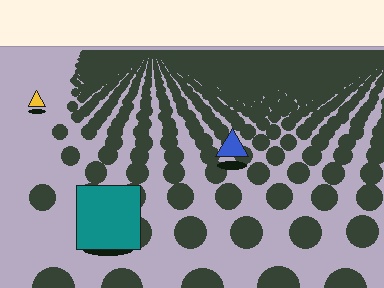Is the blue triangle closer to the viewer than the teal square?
No. The teal square is closer — you can tell from the texture gradient: the ground texture is coarser near it.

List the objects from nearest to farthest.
From nearest to farthest: the teal square, the blue triangle, the yellow triangle.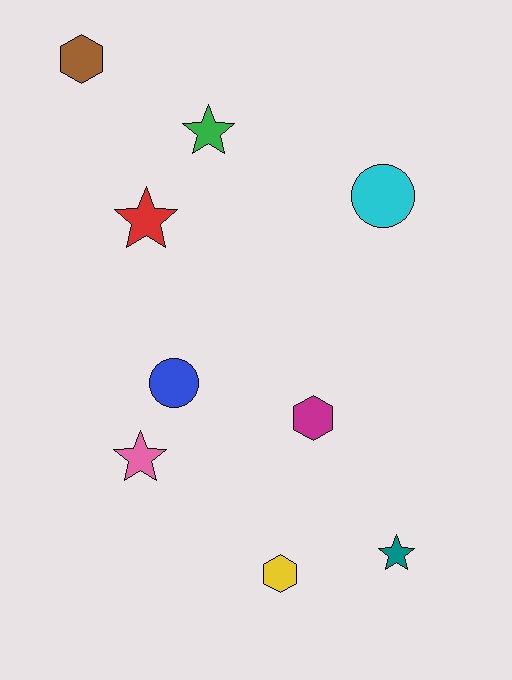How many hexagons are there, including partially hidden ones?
There are 3 hexagons.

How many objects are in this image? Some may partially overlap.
There are 9 objects.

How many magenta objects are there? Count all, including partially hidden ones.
There is 1 magenta object.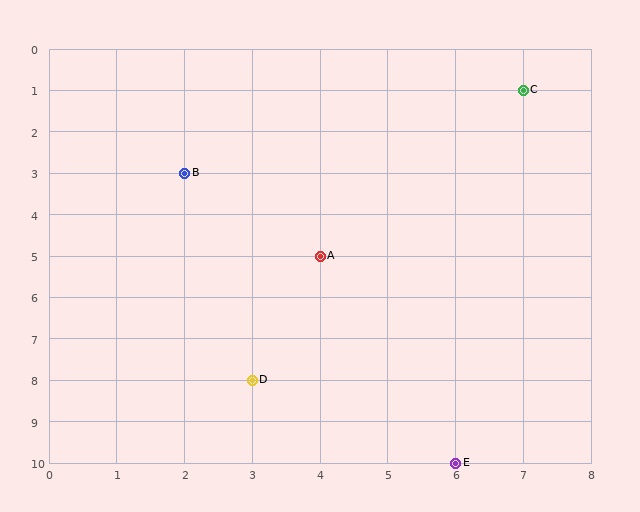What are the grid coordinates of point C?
Point C is at grid coordinates (7, 1).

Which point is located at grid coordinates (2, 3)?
Point B is at (2, 3).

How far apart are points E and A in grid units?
Points E and A are 2 columns and 5 rows apart (about 5.4 grid units diagonally).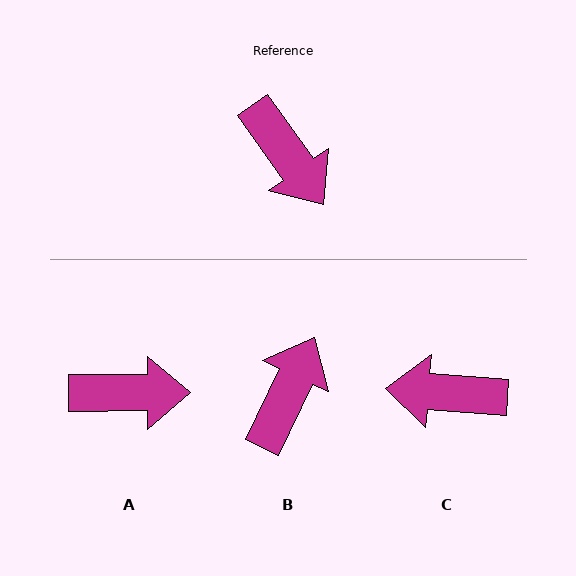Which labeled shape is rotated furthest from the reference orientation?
C, about 130 degrees away.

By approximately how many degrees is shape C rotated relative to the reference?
Approximately 130 degrees clockwise.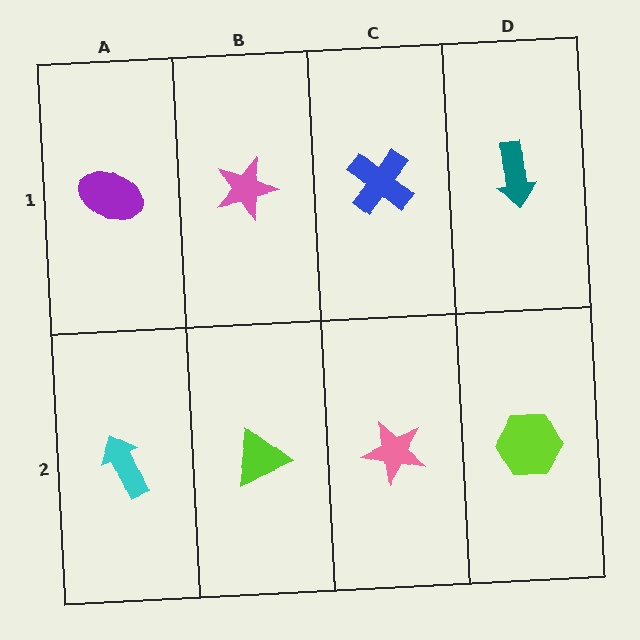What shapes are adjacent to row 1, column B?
A lime triangle (row 2, column B), a purple ellipse (row 1, column A), a blue cross (row 1, column C).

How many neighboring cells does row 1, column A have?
2.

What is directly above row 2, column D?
A teal arrow.